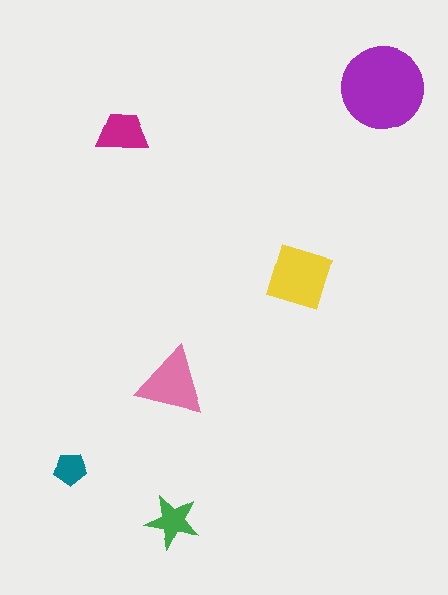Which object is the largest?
The purple circle.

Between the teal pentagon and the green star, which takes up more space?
The green star.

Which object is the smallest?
The teal pentagon.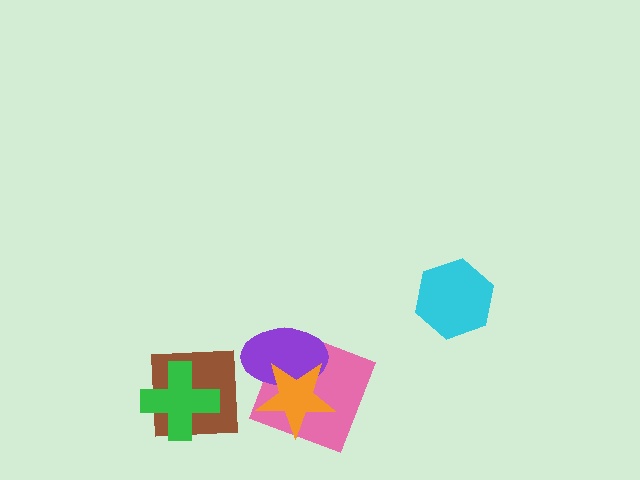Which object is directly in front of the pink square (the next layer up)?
The purple ellipse is directly in front of the pink square.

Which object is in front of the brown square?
The green cross is in front of the brown square.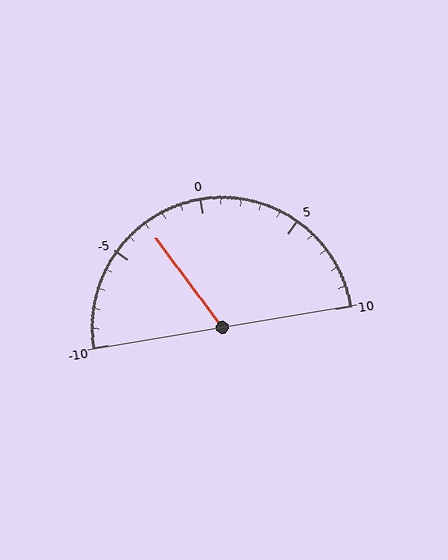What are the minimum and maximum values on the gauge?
The gauge ranges from -10 to 10.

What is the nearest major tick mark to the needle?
The nearest major tick mark is -5.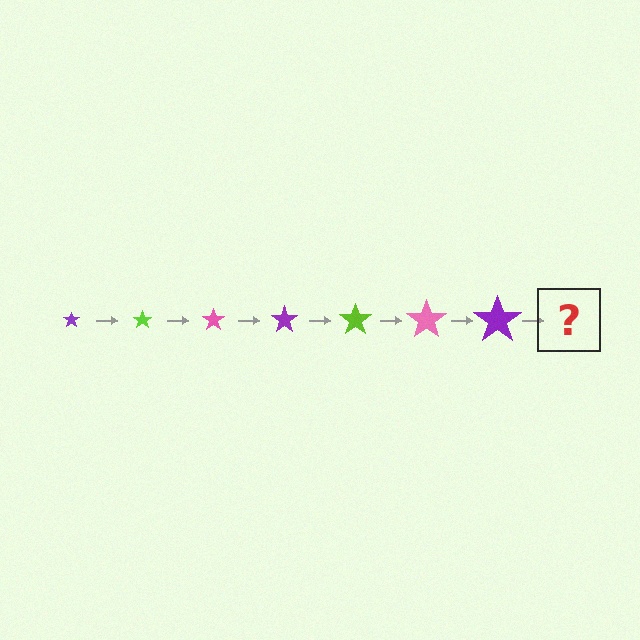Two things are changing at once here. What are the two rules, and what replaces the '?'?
The two rules are that the star grows larger each step and the color cycles through purple, lime, and pink. The '?' should be a lime star, larger than the previous one.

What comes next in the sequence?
The next element should be a lime star, larger than the previous one.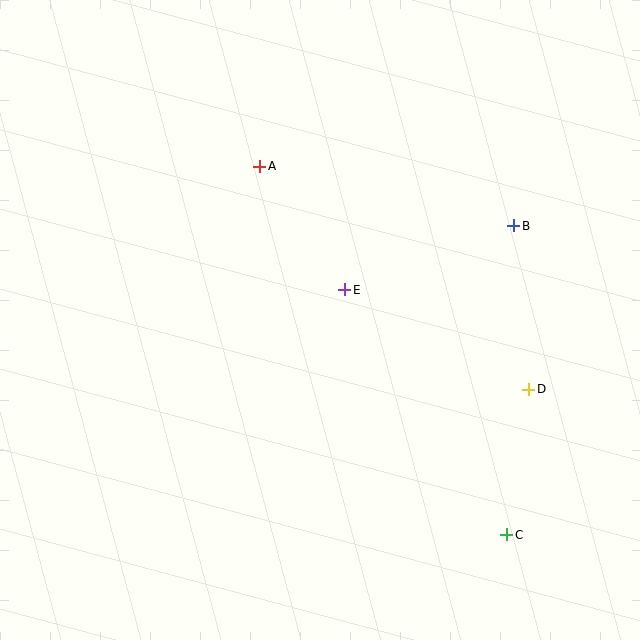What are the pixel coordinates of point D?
Point D is at (529, 389).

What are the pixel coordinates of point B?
Point B is at (514, 226).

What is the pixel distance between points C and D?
The distance between C and D is 147 pixels.